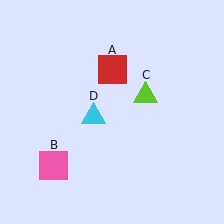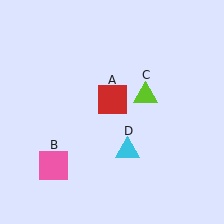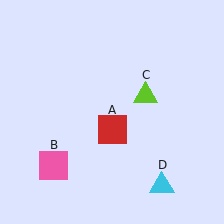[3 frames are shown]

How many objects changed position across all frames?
2 objects changed position: red square (object A), cyan triangle (object D).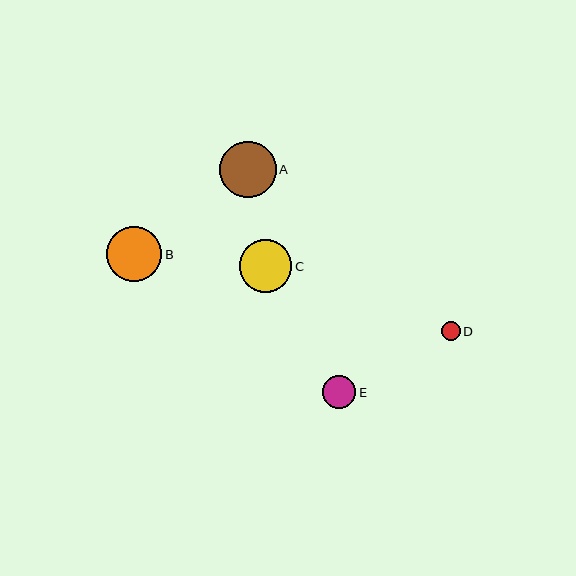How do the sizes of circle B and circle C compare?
Circle B and circle C are approximately the same size.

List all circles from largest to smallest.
From largest to smallest: A, B, C, E, D.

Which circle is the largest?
Circle A is the largest with a size of approximately 57 pixels.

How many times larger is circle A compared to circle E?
Circle A is approximately 1.7 times the size of circle E.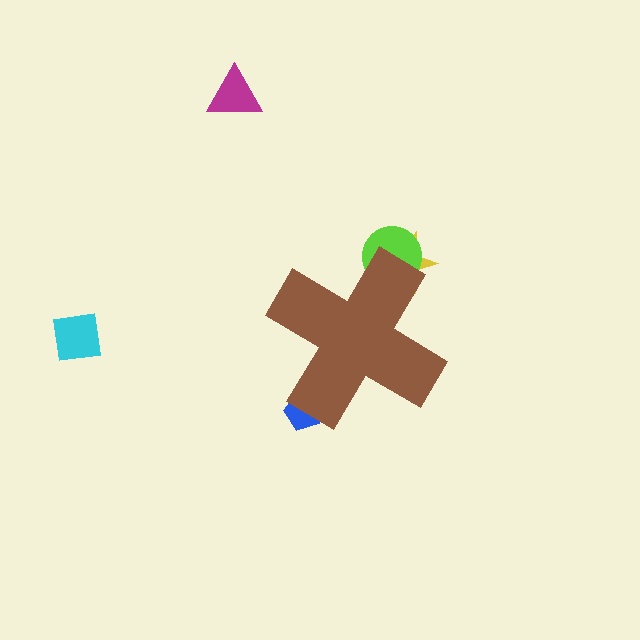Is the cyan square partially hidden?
No, the cyan square is fully visible.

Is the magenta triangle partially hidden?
No, the magenta triangle is fully visible.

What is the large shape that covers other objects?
A brown cross.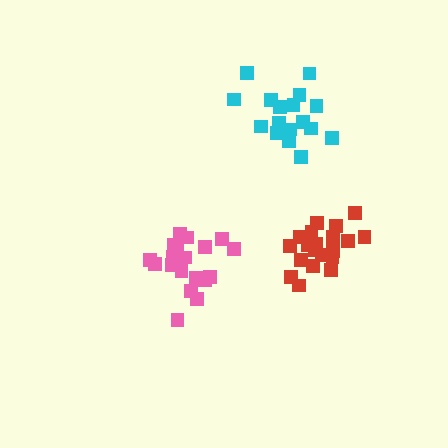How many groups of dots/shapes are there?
There are 3 groups.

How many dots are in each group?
Group 1: 17 dots, Group 2: 20 dots, Group 3: 20 dots (57 total).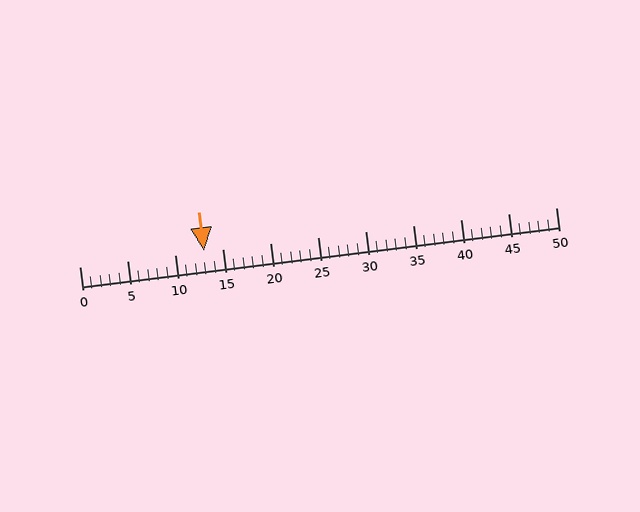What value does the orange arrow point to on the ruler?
The orange arrow points to approximately 13.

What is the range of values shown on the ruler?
The ruler shows values from 0 to 50.